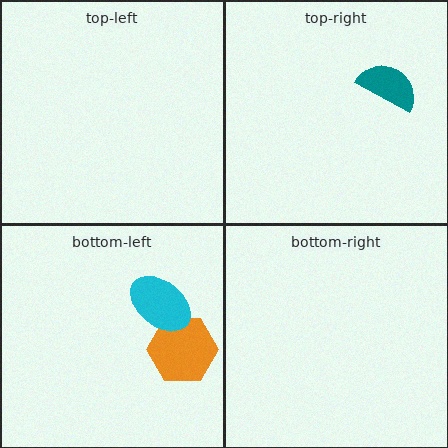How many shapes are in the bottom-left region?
2.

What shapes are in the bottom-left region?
The orange hexagon, the cyan ellipse.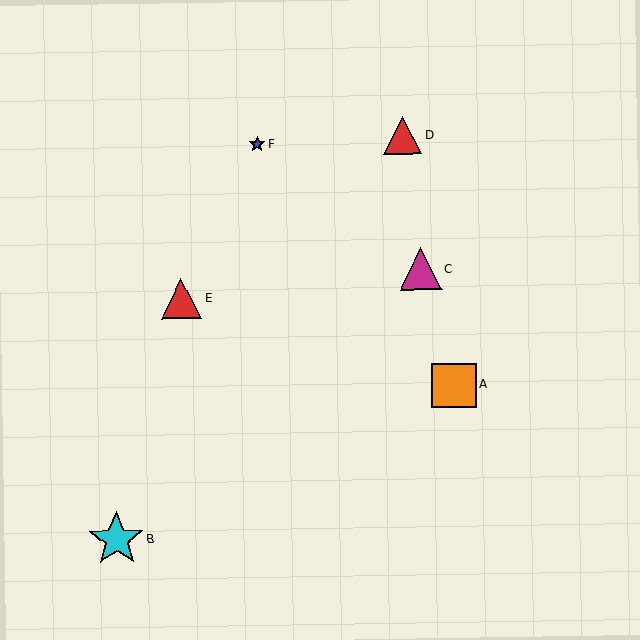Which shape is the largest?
The cyan star (labeled B) is the largest.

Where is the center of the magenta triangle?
The center of the magenta triangle is at (420, 269).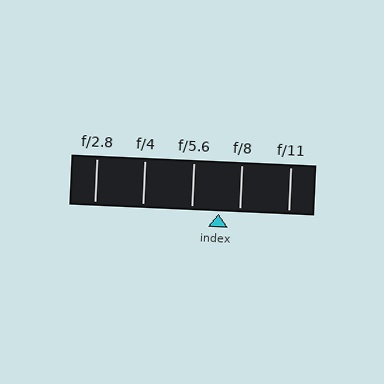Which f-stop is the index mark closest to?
The index mark is closest to f/8.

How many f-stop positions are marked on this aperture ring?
There are 5 f-stop positions marked.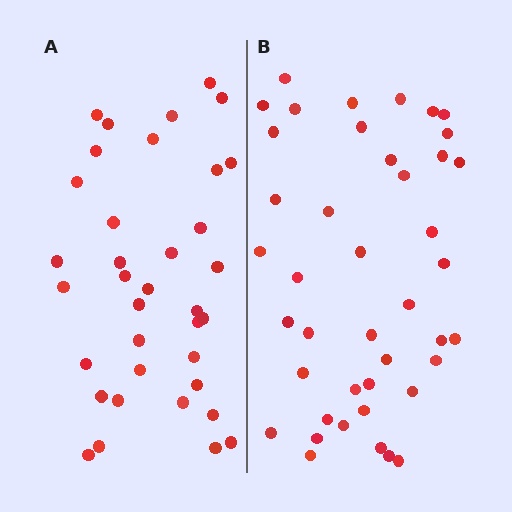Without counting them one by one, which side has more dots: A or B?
Region B (the right region) has more dots.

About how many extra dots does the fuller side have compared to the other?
Region B has about 6 more dots than region A.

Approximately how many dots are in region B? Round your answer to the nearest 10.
About 40 dots. (The exact count is 42, which rounds to 40.)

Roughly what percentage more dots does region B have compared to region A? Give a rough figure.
About 15% more.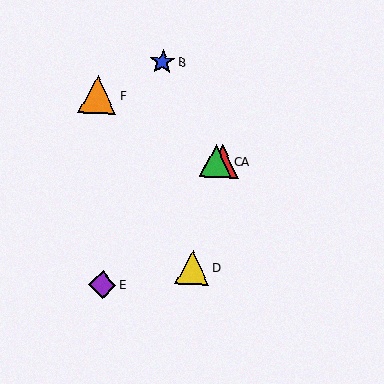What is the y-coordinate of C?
Object C is at y≈161.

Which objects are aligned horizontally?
Objects A, C are aligned horizontally.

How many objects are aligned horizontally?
2 objects (A, C) are aligned horizontally.